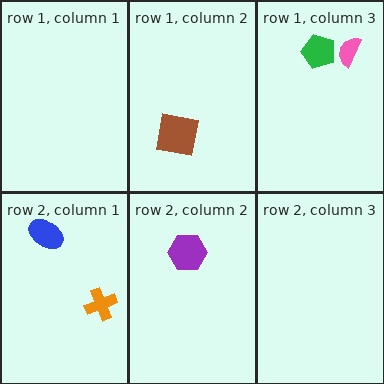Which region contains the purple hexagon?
The row 2, column 2 region.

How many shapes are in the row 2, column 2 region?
1.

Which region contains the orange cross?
The row 2, column 1 region.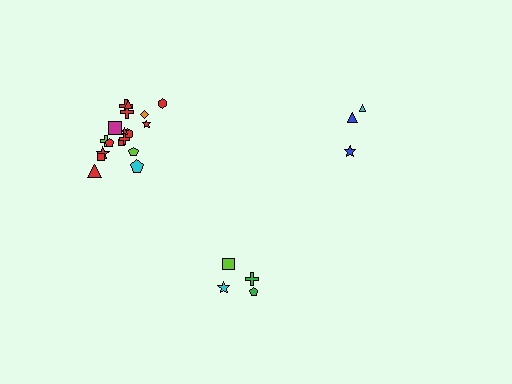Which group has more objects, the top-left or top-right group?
The top-left group.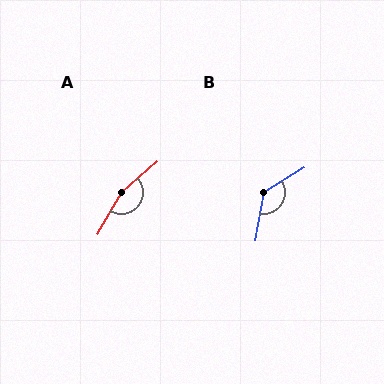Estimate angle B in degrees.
Approximately 131 degrees.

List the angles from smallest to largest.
B (131°), A (161°).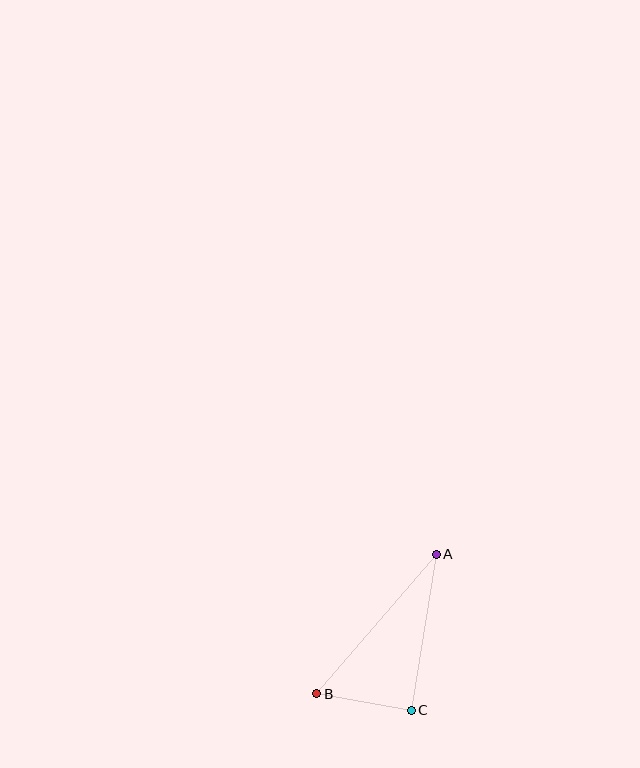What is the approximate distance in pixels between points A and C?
The distance between A and C is approximately 158 pixels.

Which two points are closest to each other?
Points B and C are closest to each other.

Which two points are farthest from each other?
Points A and B are farthest from each other.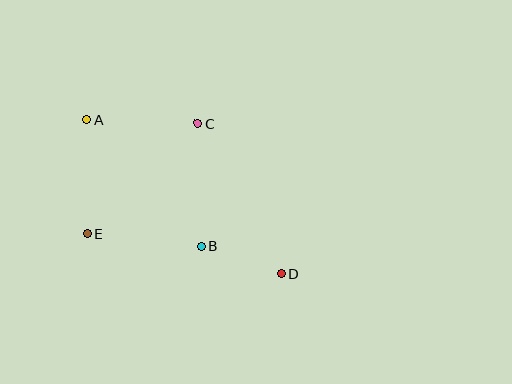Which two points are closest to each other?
Points B and D are closest to each other.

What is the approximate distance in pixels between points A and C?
The distance between A and C is approximately 111 pixels.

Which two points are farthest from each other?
Points A and D are farthest from each other.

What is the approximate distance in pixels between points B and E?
The distance between B and E is approximately 114 pixels.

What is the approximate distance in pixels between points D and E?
The distance between D and E is approximately 198 pixels.